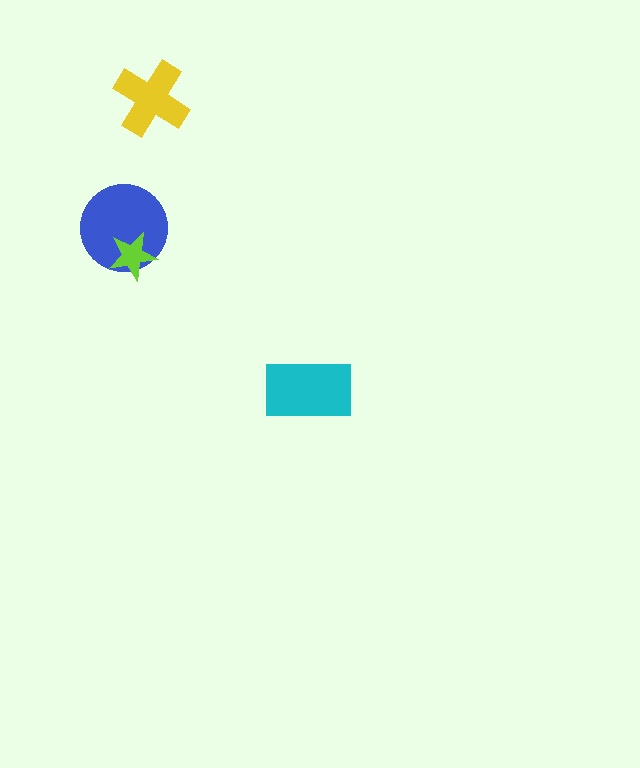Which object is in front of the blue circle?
The lime star is in front of the blue circle.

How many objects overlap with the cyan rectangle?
0 objects overlap with the cyan rectangle.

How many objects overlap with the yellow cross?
0 objects overlap with the yellow cross.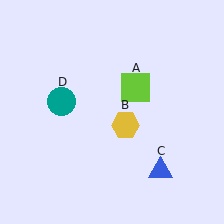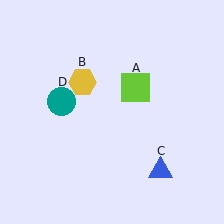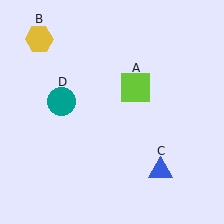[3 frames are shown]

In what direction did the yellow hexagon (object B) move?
The yellow hexagon (object B) moved up and to the left.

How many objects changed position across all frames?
1 object changed position: yellow hexagon (object B).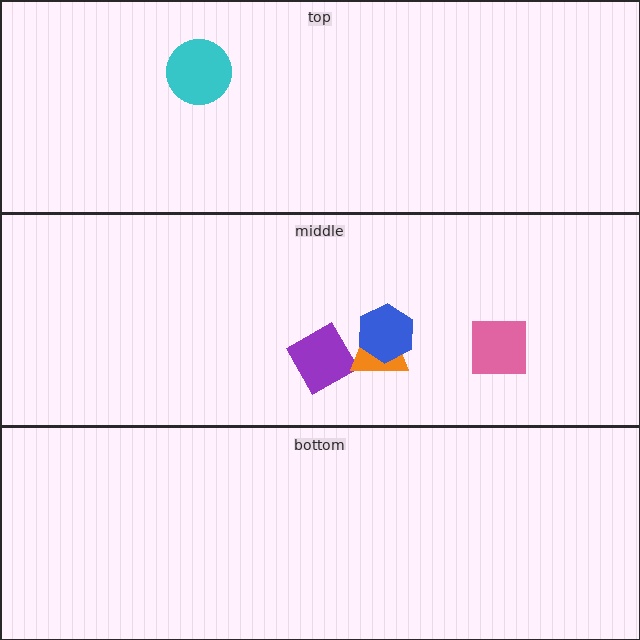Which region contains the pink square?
The middle region.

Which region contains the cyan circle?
The top region.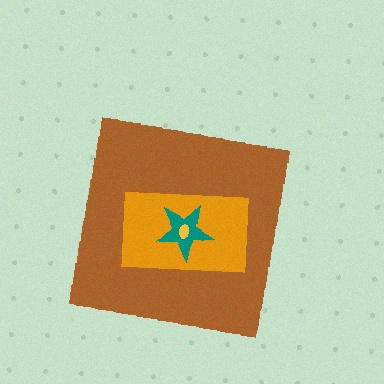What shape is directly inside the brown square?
The orange rectangle.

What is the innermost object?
The yellow ellipse.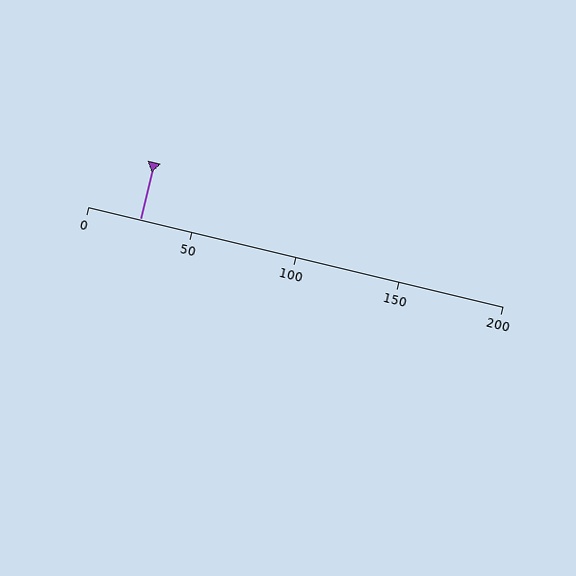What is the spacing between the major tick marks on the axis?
The major ticks are spaced 50 apart.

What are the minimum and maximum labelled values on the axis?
The axis runs from 0 to 200.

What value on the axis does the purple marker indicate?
The marker indicates approximately 25.